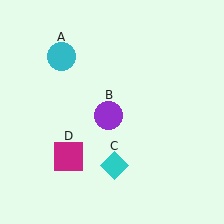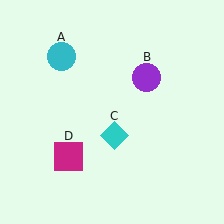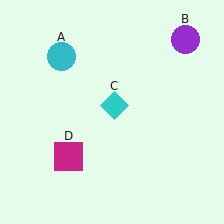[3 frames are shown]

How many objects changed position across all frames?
2 objects changed position: purple circle (object B), cyan diamond (object C).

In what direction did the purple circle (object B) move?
The purple circle (object B) moved up and to the right.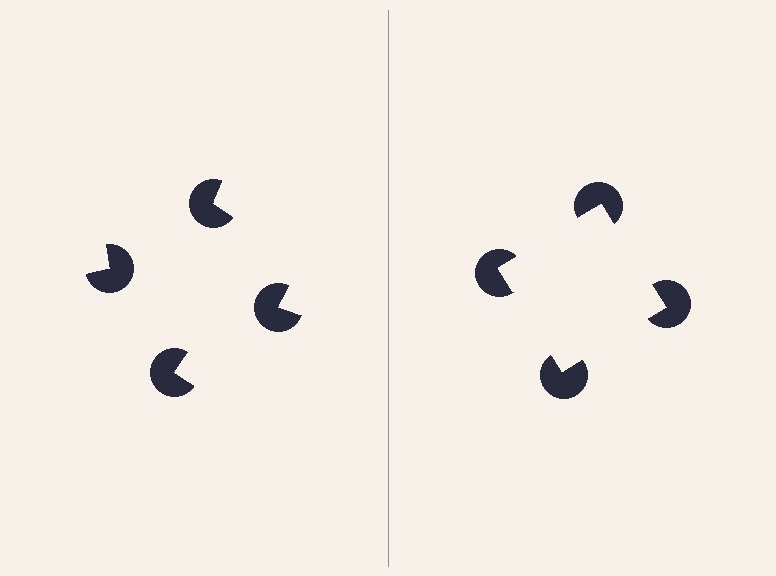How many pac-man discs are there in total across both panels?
8 — 4 on each side.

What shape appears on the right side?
An illusory square.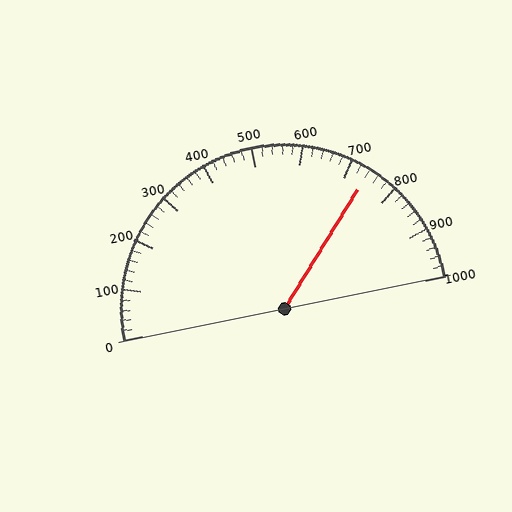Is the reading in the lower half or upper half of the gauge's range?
The reading is in the upper half of the range (0 to 1000).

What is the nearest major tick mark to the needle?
The nearest major tick mark is 700.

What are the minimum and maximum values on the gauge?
The gauge ranges from 0 to 1000.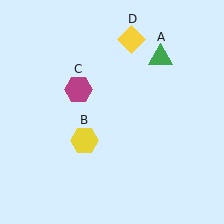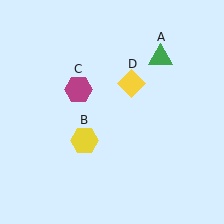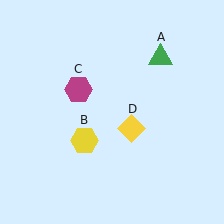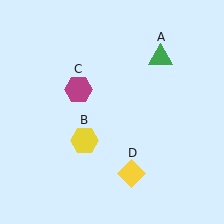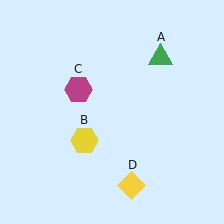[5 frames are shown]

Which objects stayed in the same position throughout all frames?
Green triangle (object A) and yellow hexagon (object B) and magenta hexagon (object C) remained stationary.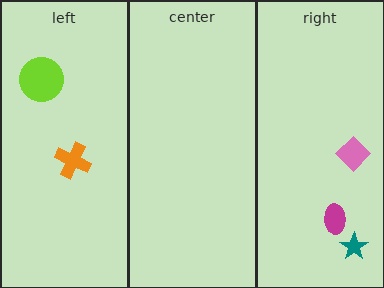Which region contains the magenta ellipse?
The right region.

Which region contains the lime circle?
The left region.